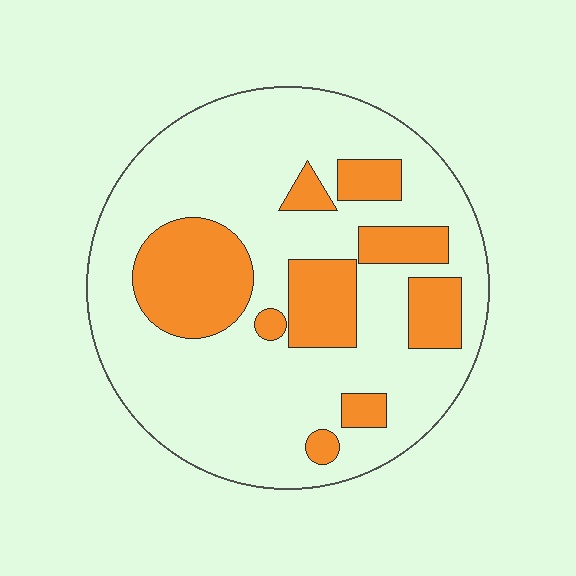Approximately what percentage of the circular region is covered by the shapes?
Approximately 25%.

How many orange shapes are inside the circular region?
9.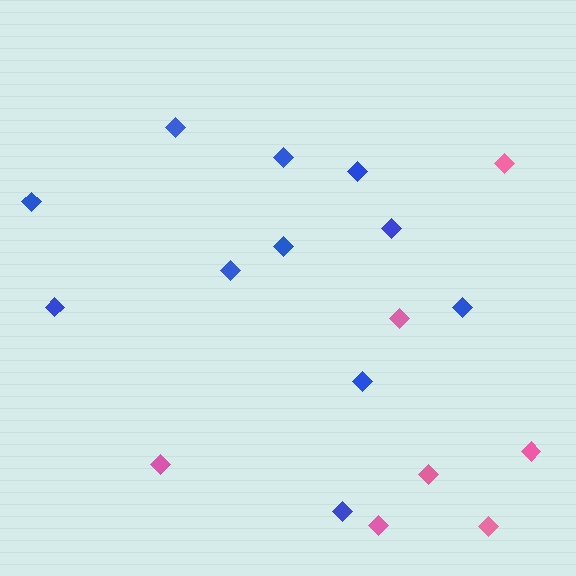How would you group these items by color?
There are 2 groups: one group of blue diamonds (11) and one group of pink diamonds (7).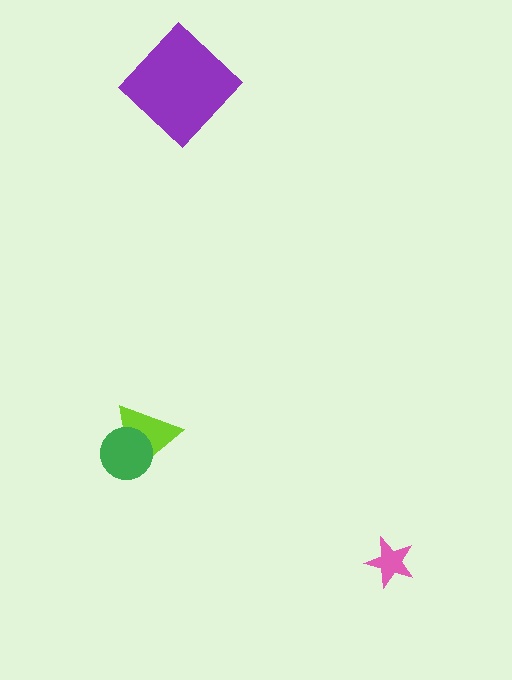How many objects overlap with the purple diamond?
0 objects overlap with the purple diamond.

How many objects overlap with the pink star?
0 objects overlap with the pink star.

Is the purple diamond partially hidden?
No, no other shape covers it.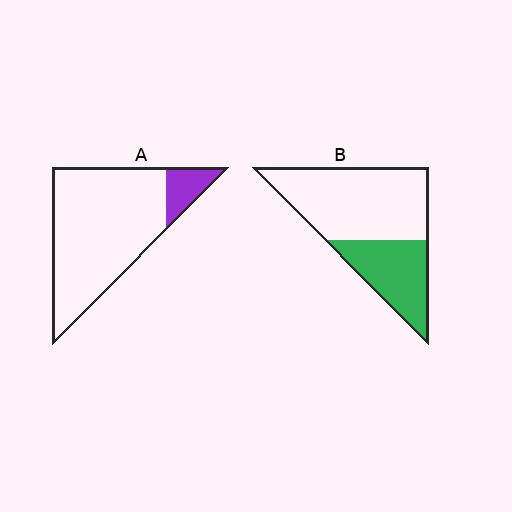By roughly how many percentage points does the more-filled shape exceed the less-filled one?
By roughly 20 percentage points (B over A).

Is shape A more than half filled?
No.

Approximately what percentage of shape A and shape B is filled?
A is approximately 15% and B is approximately 35%.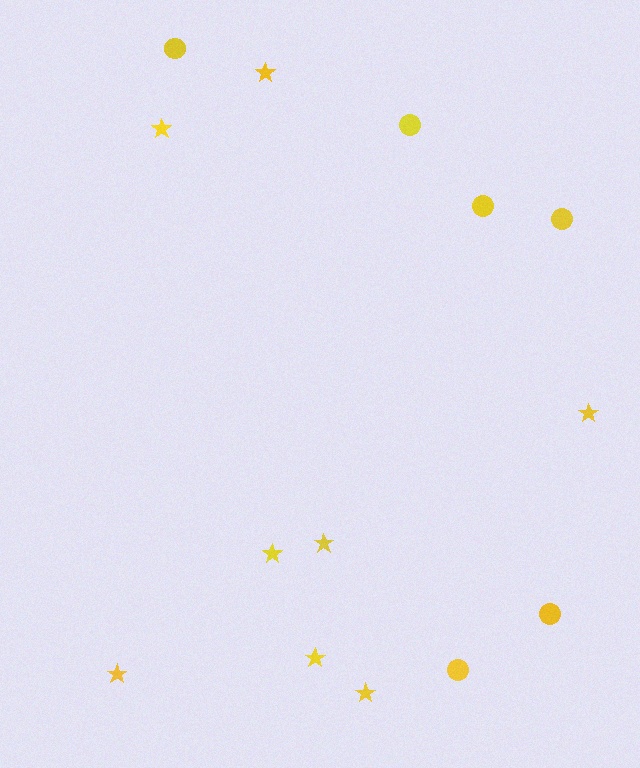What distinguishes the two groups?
There are 2 groups: one group of stars (8) and one group of circles (6).